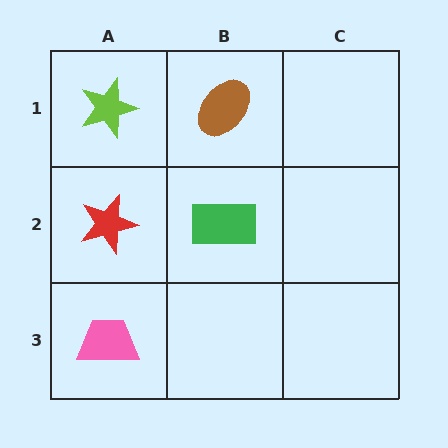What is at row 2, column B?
A green rectangle.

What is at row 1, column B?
A brown ellipse.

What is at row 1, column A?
A lime star.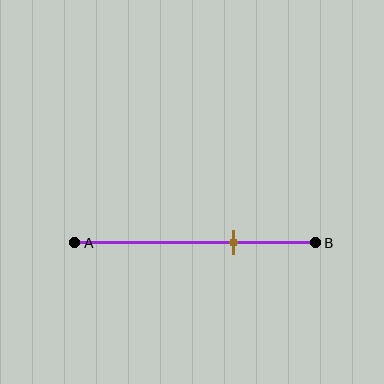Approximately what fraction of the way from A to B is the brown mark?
The brown mark is approximately 65% of the way from A to B.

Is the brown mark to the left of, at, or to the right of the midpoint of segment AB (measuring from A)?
The brown mark is to the right of the midpoint of segment AB.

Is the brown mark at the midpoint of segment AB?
No, the mark is at about 65% from A, not at the 50% midpoint.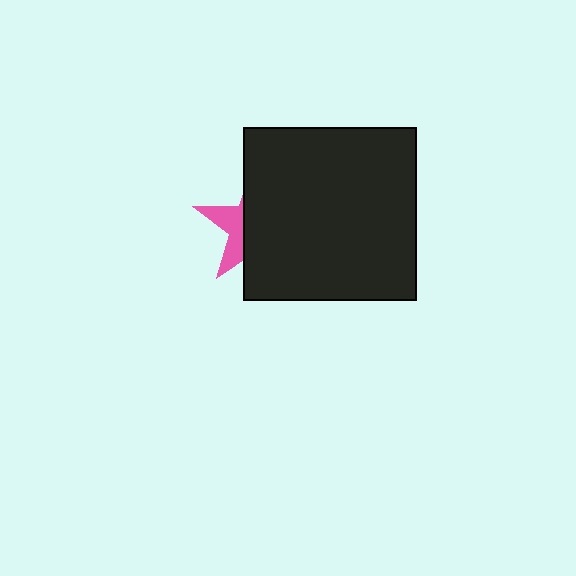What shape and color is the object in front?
The object in front is a black square.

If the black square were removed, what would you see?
You would see the complete pink star.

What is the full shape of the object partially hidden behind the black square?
The partially hidden object is a pink star.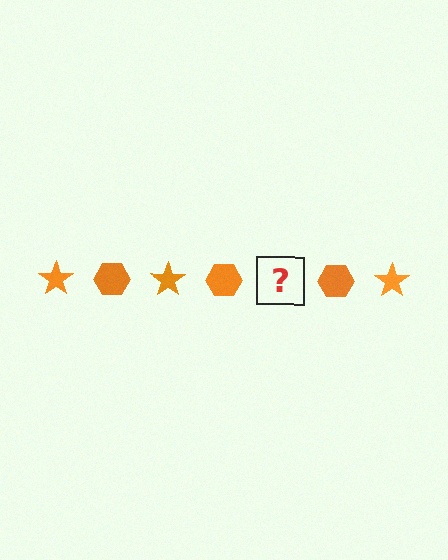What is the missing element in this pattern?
The missing element is an orange star.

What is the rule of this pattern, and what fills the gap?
The rule is that the pattern cycles through star, hexagon shapes in orange. The gap should be filled with an orange star.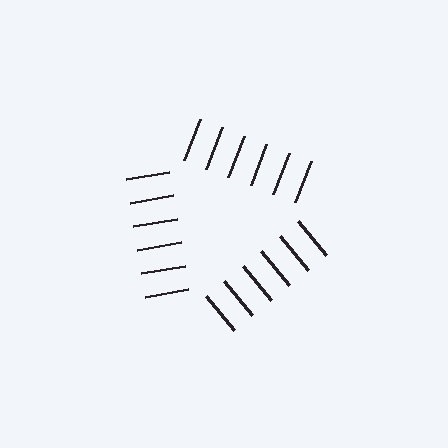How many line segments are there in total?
18 — 6 along each of the 3 edges.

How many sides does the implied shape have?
3 sides — the line-ends trace a triangle.